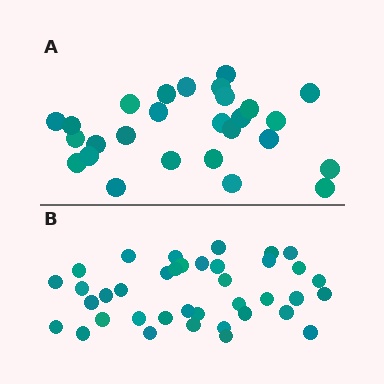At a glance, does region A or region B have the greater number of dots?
Region B (the bottom region) has more dots.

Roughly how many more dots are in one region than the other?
Region B has roughly 12 or so more dots than region A.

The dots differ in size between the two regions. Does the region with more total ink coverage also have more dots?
No. Region A has more total ink coverage because its dots are larger, but region B actually contains more individual dots. Total area can be misleading — the number of items is what matters here.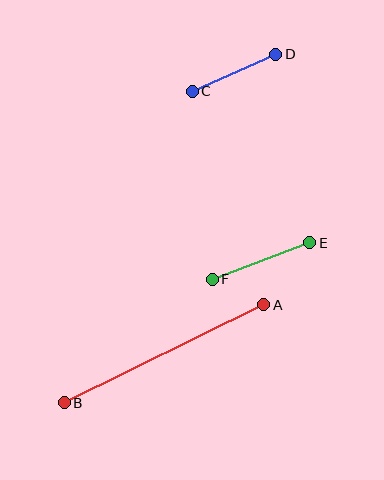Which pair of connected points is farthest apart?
Points A and B are farthest apart.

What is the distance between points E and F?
The distance is approximately 104 pixels.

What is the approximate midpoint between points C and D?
The midpoint is at approximately (234, 73) pixels.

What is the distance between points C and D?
The distance is approximately 91 pixels.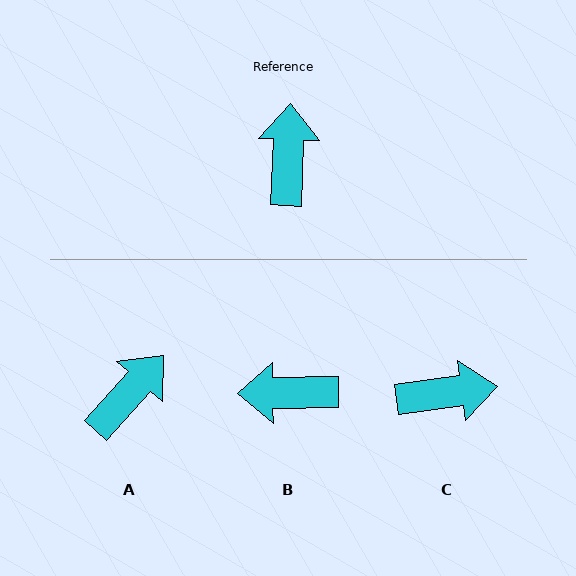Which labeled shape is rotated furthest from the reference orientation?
B, about 93 degrees away.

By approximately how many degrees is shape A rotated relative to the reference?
Approximately 40 degrees clockwise.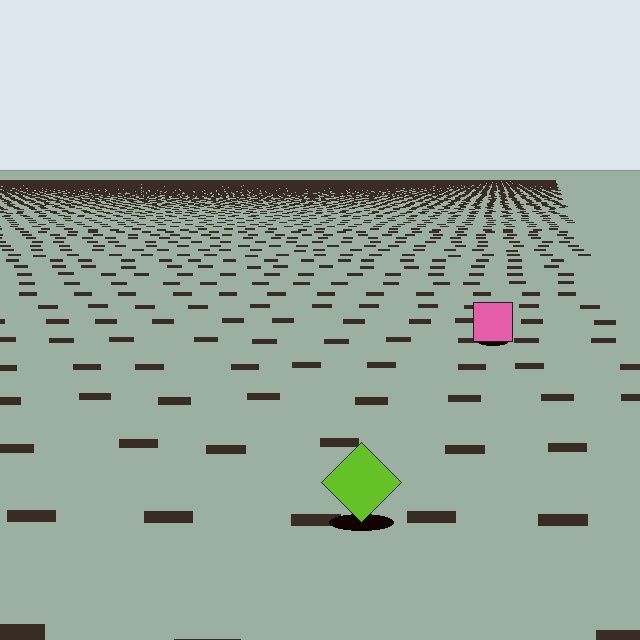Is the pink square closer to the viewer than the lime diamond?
No. The lime diamond is closer — you can tell from the texture gradient: the ground texture is coarser near it.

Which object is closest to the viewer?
The lime diamond is closest. The texture marks near it are larger and more spread out.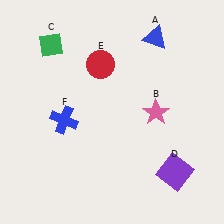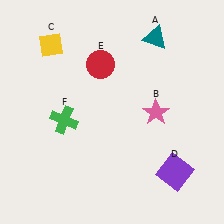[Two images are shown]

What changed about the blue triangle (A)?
In Image 1, A is blue. In Image 2, it changed to teal.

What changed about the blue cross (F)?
In Image 1, F is blue. In Image 2, it changed to green.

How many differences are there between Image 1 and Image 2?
There are 3 differences between the two images.